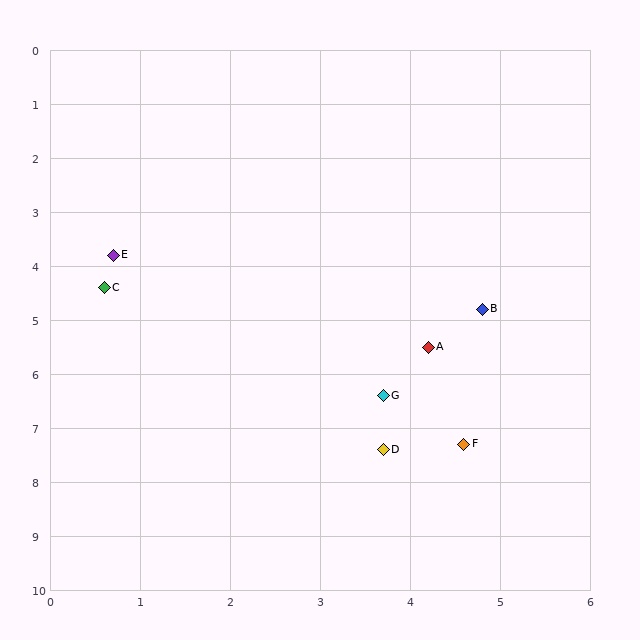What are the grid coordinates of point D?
Point D is at approximately (3.7, 7.4).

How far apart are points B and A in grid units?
Points B and A are about 0.9 grid units apart.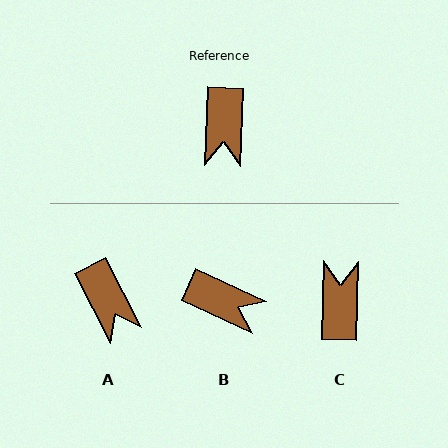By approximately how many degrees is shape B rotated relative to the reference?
Approximately 67 degrees counter-clockwise.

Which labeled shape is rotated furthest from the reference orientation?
C, about 180 degrees away.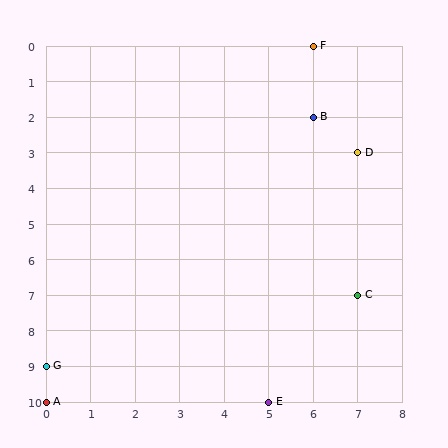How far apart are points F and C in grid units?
Points F and C are 1 column and 7 rows apart (about 7.1 grid units diagonally).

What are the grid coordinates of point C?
Point C is at grid coordinates (7, 7).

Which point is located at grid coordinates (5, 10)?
Point E is at (5, 10).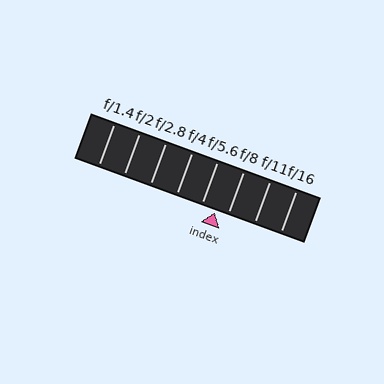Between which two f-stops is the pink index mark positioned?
The index mark is between f/5.6 and f/8.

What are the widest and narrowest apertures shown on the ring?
The widest aperture shown is f/1.4 and the narrowest is f/16.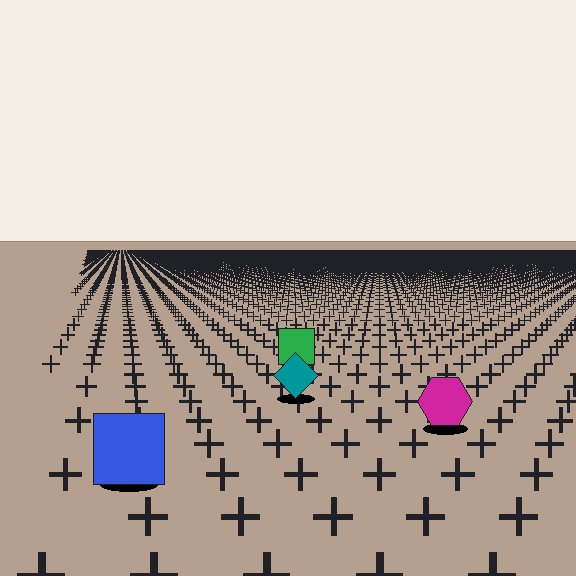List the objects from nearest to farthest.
From nearest to farthest: the blue square, the magenta hexagon, the teal diamond, the green square.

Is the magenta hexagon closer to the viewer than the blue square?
No. The blue square is closer — you can tell from the texture gradient: the ground texture is coarser near it.